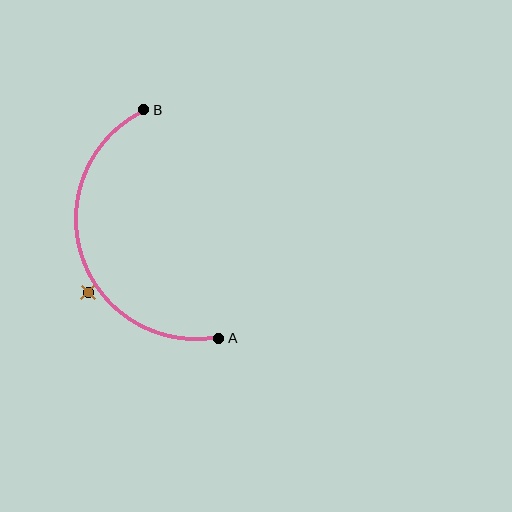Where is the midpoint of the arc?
The arc midpoint is the point on the curve farthest from the straight line joining A and B. It sits to the left of that line.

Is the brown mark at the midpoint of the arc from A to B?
No — the brown mark does not lie on the arc at all. It sits slightly outside the curve.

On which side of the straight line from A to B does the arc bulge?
The arc bulges to the left of the straight line connecting A and B.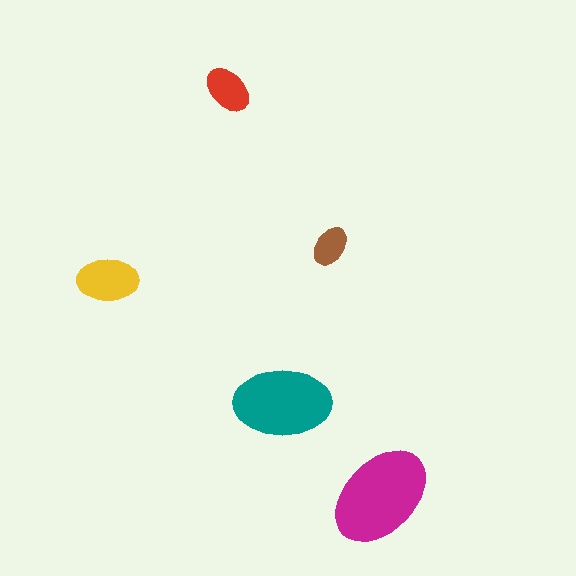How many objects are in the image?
There are 5 objects in the image.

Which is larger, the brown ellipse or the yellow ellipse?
The yellow one.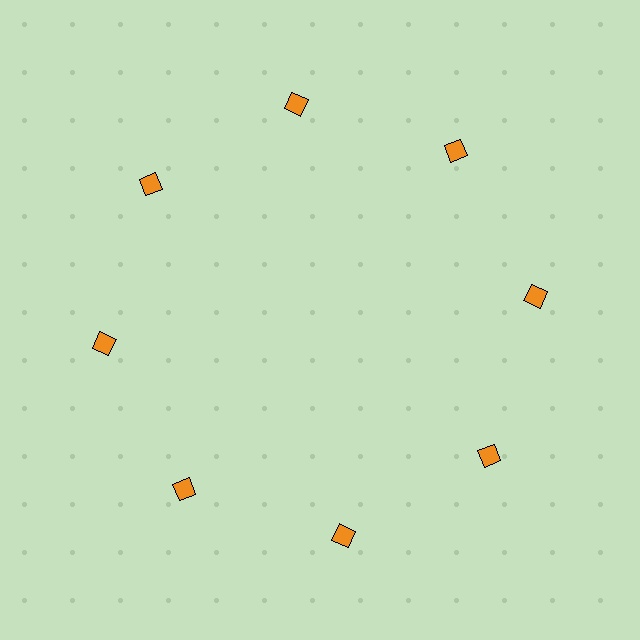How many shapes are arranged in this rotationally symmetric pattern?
There are 8 shapes, arranged in 8 groups of 1.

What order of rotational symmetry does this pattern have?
This pattern has 8-fold rotational symmetry.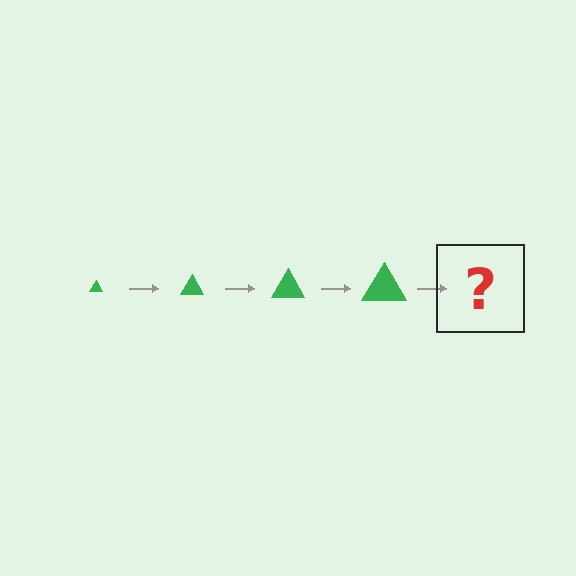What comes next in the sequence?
The next element should be a green triangle, larger than the previous one.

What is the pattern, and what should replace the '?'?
The pattern is that the triangle gets progressively larger each step. The '?' should be a green triangle, larger than the previous one.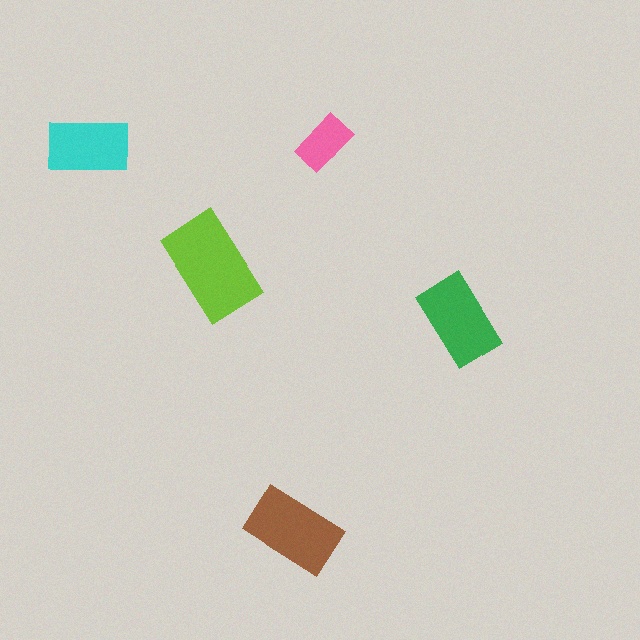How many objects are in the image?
There are 5 objects in the image.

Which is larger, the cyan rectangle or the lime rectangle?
The lime one.